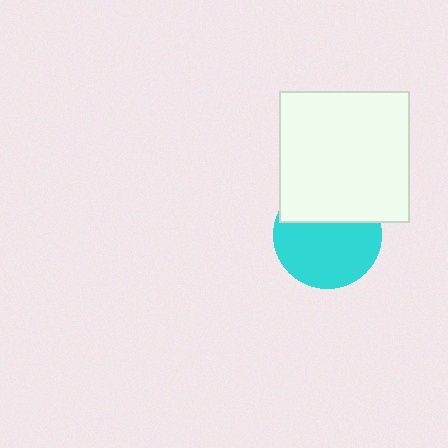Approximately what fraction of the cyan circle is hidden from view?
Roughly 36% of the cyan circle is hidden behind the white square.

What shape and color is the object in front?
The object in front is a white square.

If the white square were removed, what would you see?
You would see the complete cyan circle.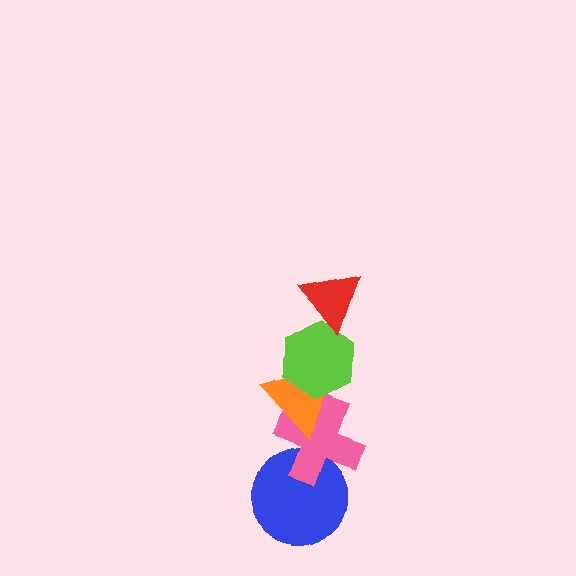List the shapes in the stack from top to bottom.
From top to bottom: the red triangle, the lime hexagon, the orange triangle, the pink cross, the blue circle.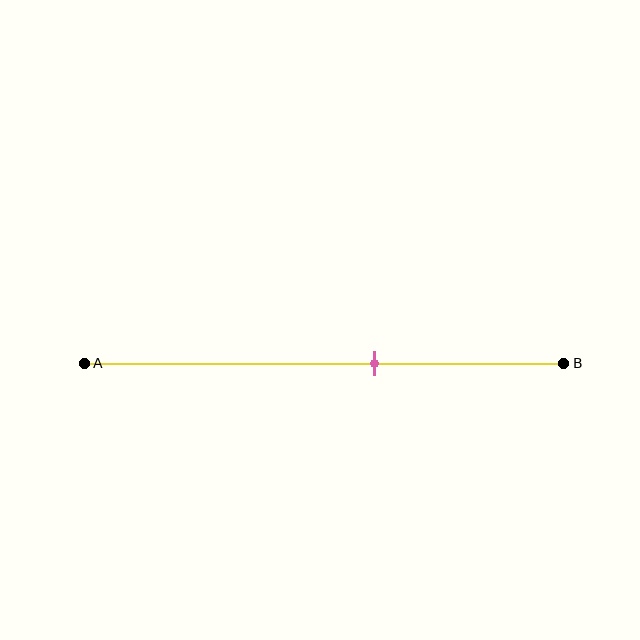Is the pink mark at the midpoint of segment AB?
No, the mark is at about 60% from A, not at the 50% midpoint.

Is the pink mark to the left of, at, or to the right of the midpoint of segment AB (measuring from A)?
The pink mark is to the right of the midpoint of segment AB.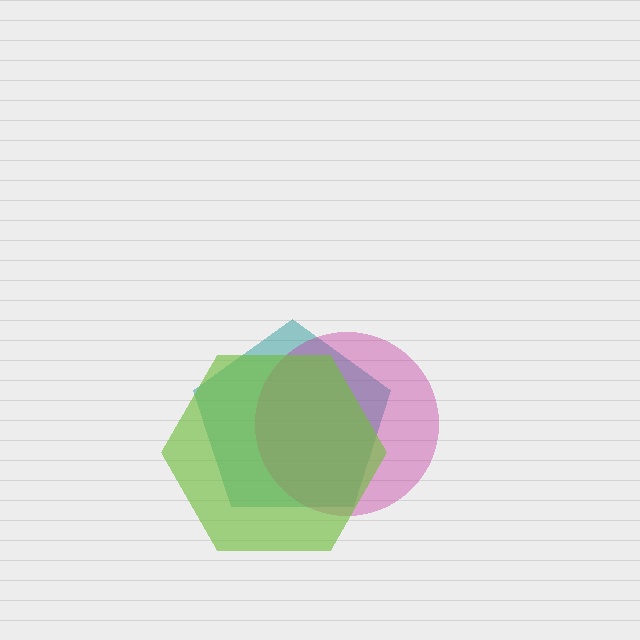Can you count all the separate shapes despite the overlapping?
Yes, there are 3 separate shapes.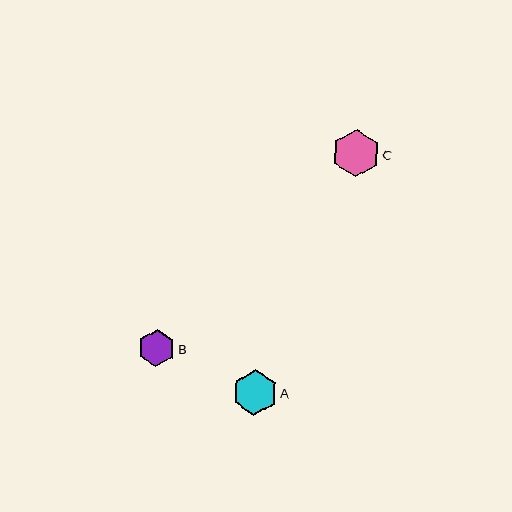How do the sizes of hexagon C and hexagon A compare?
Hexagon C and hexagon A are approximately the same size.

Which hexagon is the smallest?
Hexagon B is the smallest with a size of approximately 37 pixels.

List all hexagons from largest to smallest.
From largest to smallest: C, A, B.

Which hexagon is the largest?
Hexagon C is the largest with a size of approximately 48 pixels.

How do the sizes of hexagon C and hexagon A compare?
Hexagon C and hexagon A are approximately the same size.